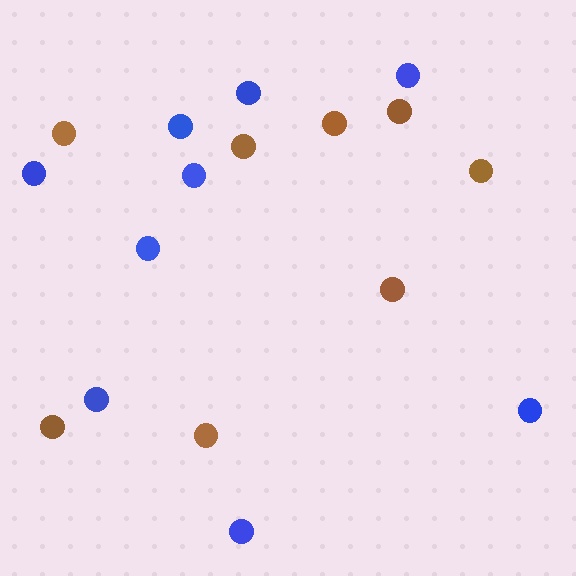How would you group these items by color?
There are 2 groups: one group of blue circles (9) and one group of brown circles (8).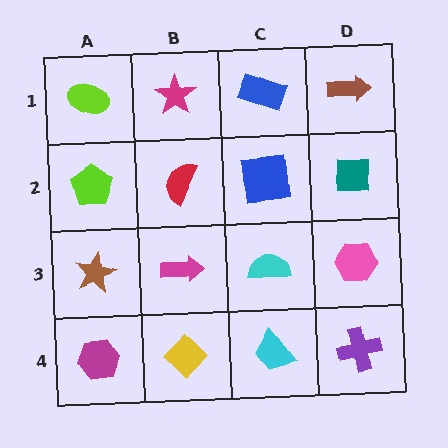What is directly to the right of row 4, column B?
A cyan trapezoid.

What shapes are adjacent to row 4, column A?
A brown star (row 3, column A), a yellow diamond (row 4, column B).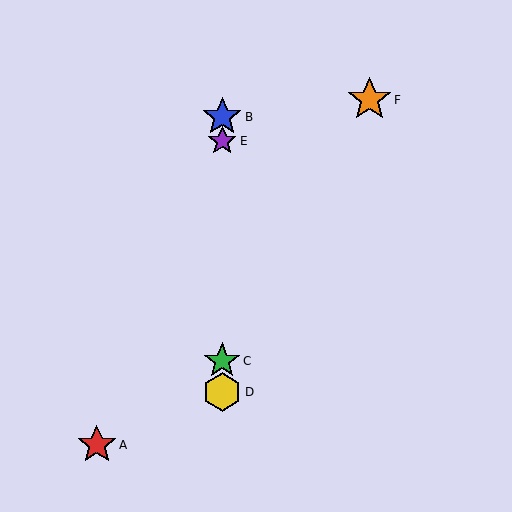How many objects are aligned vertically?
4 objects (B, C, D, E) are aligned vertically.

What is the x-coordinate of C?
Object C is at x≈222.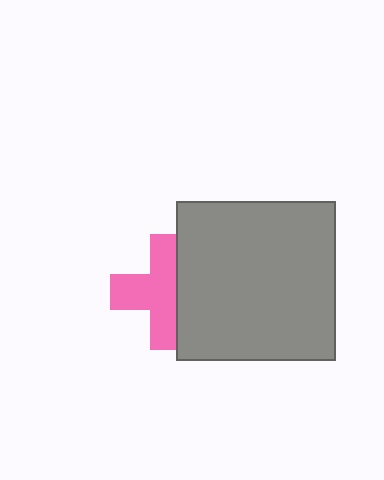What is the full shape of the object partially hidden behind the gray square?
The partially hidden object is a pink cross.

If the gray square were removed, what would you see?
You would see the complete pink cross.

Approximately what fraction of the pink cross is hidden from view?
Roughly 37% of the pink cross is hidden behind the gray square.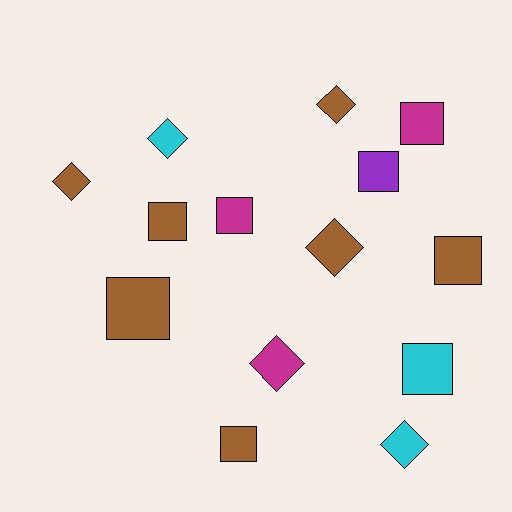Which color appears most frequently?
Brown, with 7 objects.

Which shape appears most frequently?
Square, with 8 objects.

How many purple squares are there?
There is 1 purple square.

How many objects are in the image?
There are 14 objects.